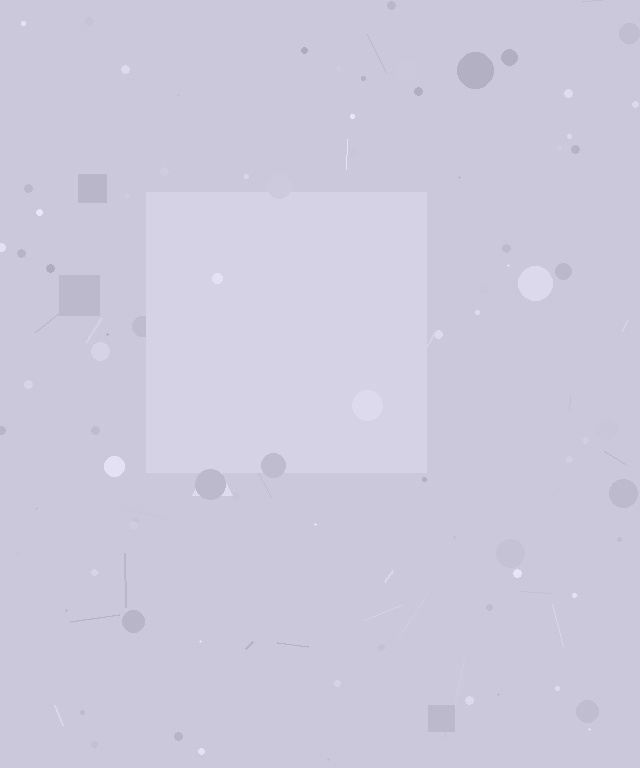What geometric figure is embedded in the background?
A square is embedded in the background.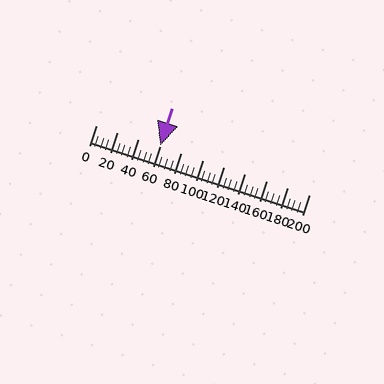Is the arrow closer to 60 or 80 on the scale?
The arrow is closer to 60.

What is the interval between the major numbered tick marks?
The major tick marks are spaced 20 units apart.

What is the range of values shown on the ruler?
The ruler shows values from 0 to 200.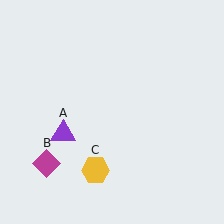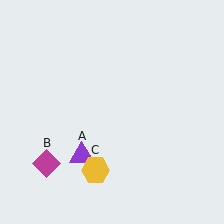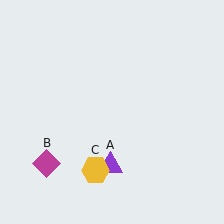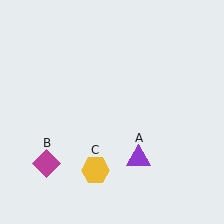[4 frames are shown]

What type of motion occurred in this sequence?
The purple triangle (object A) rotated counterclockwise around the center of the scene.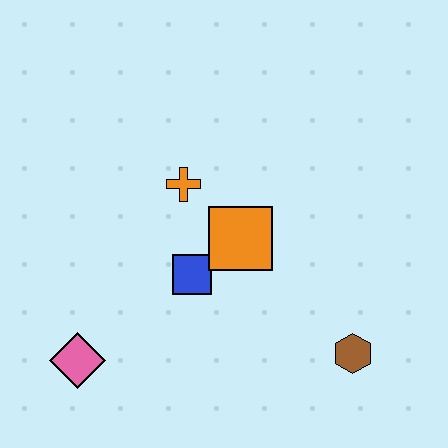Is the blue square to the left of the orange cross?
No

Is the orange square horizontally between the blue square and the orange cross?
No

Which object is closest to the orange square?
The blue square is closest to the orange square.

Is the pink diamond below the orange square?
Yes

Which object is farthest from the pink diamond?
The brown hexagon is farthest from the pink diamond.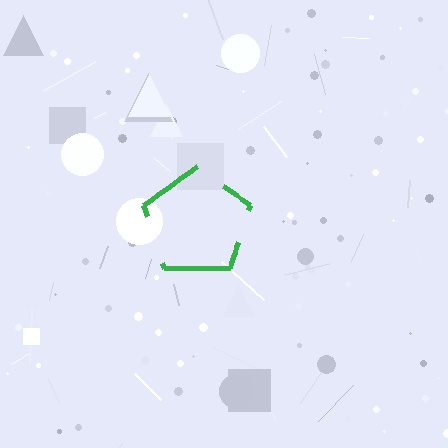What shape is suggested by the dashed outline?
The dashed outline suggests a pentagon.